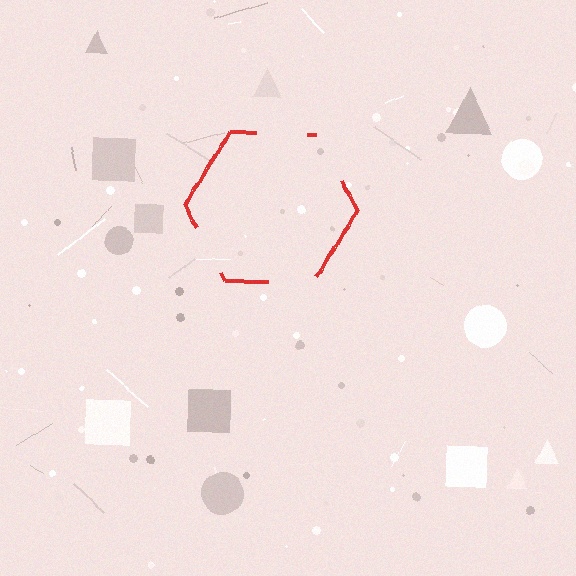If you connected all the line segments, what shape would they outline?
They would outline a hexagon.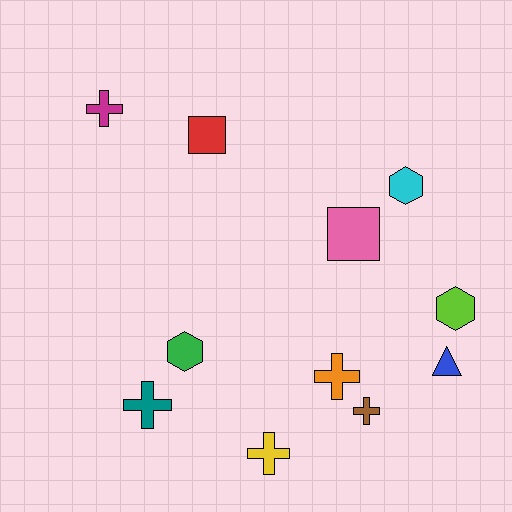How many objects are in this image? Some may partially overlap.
There are 11 objects.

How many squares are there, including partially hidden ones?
There are 2 squares.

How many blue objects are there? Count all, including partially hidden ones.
There is 1 blue object.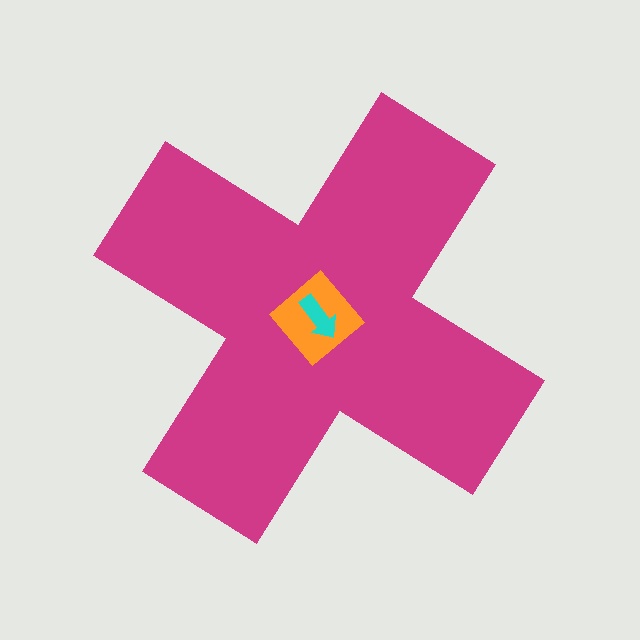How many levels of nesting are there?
3.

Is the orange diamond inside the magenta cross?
Yes.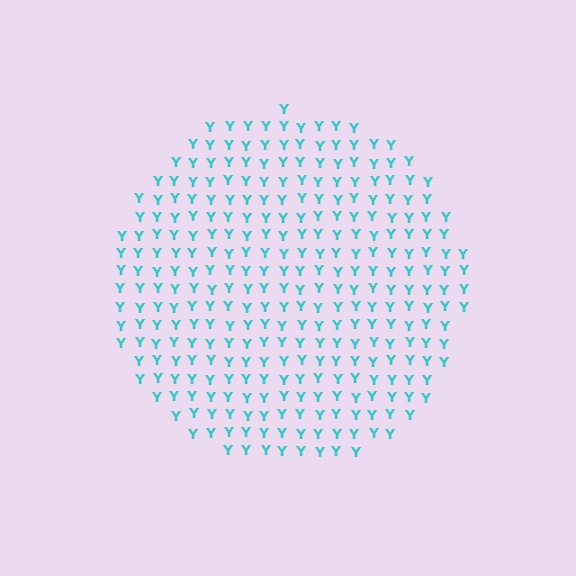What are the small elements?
The small elements are letter Y's.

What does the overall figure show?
The overall figure shows a circle.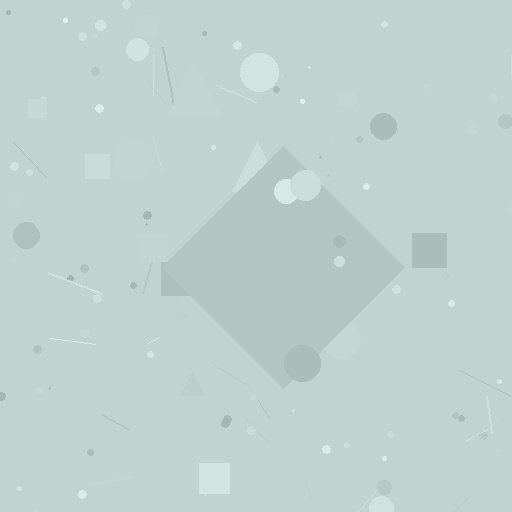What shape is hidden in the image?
A diamond is hidden in the image.